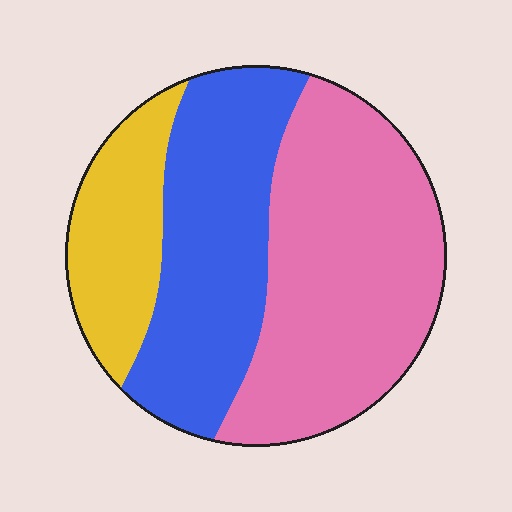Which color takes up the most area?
Pink, at roughly 45%.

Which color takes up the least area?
Yellow, at roughly 20%.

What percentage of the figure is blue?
Blue takes up about one third (1/3) of the figure.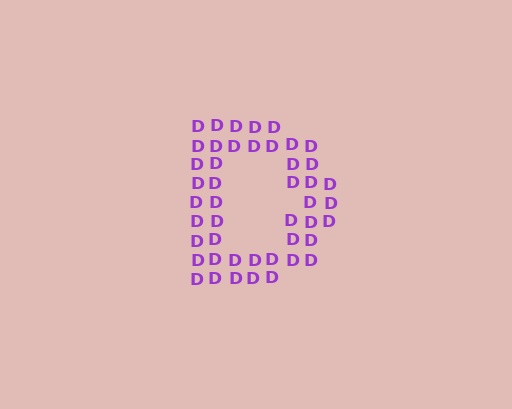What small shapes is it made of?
It is made of small letter D's.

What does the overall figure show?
The overall figure shows the letter D.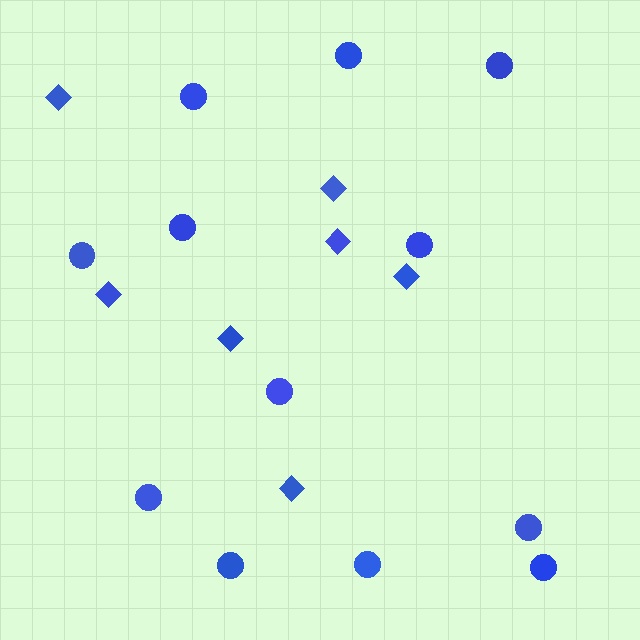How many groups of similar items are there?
There are 2 groups: one group of diamonds (7) and one group of circles (12).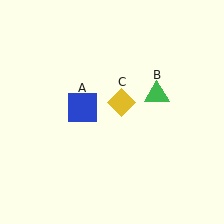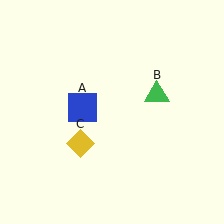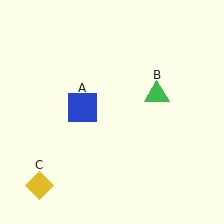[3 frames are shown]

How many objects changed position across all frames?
1 object changed position: yellow diamond (object C).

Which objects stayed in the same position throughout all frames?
Blue square (object A) and green triangle (object B) remained stationary.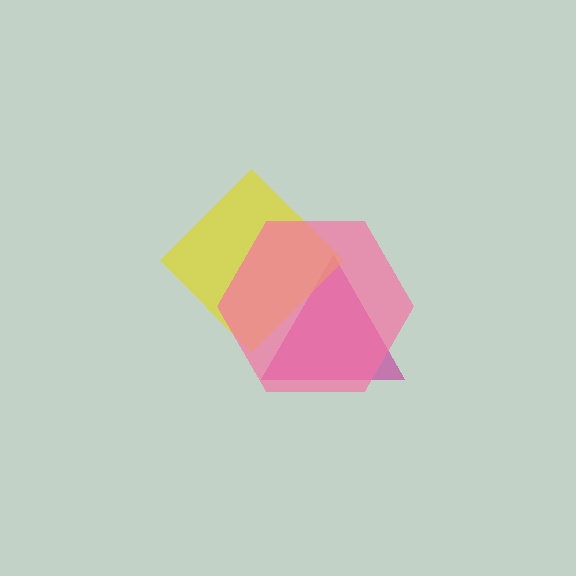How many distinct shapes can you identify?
There are 3 distinct shapes: a magenta triangle, a yellow diamond, a pink hexagon.